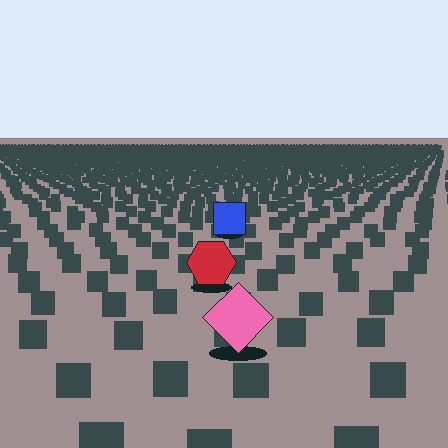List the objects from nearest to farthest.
From nearest to farthest: the pink diamond, the red hexagon, the blue square.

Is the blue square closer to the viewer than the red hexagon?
No. The red hexagon is closer — you can tell from the texture gradient: the ground texture is coarser near it.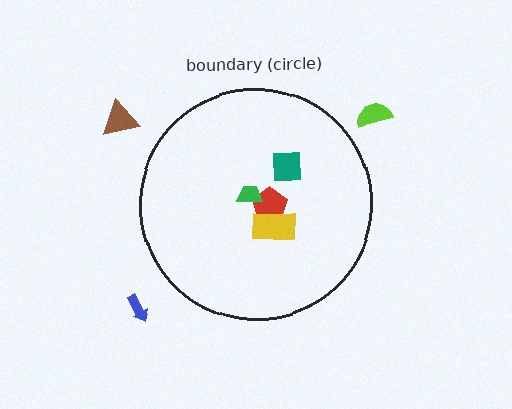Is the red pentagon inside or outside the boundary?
Inside.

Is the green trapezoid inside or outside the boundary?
Inside.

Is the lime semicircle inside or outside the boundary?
Outside.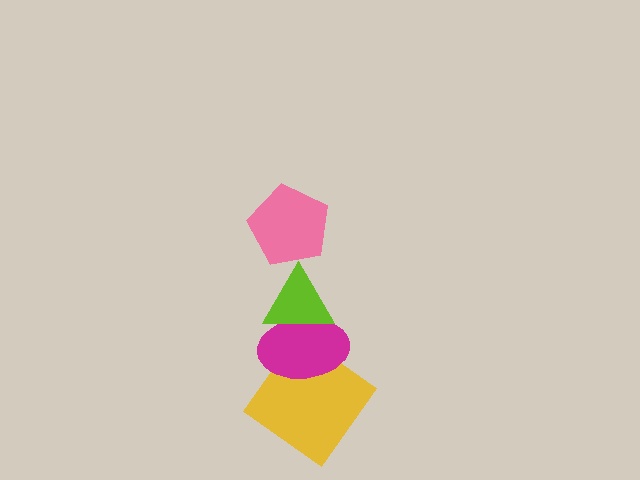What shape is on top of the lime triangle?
The pink pentagon is on top of the lime triangle.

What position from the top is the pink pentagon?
The pink pentagon is 1st from the top.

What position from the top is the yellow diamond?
The yellow diamond is 4th from the top.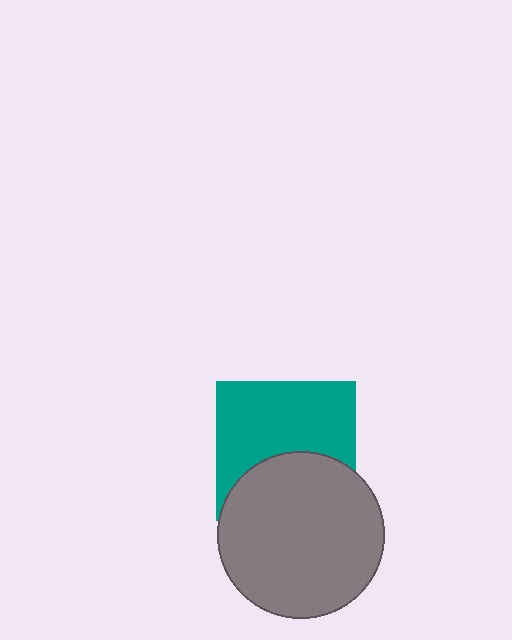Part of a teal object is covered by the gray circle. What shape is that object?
It is a square.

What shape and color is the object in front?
The object in front is a gray circle.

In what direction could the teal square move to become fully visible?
The teal square could move up. That would shift it out from behind the gray circle entirely.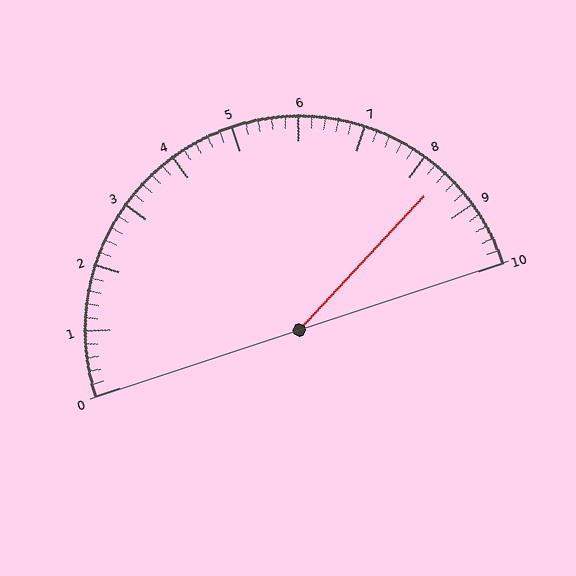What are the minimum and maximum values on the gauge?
The gauge ranges from 0 to 10.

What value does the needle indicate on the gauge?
The needle indicates approximately 8.4.